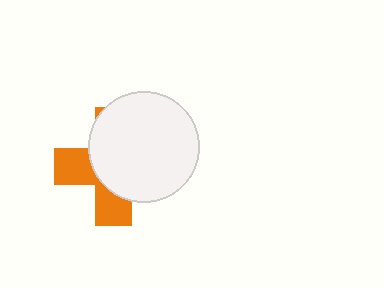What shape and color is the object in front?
The object in front is a white circle.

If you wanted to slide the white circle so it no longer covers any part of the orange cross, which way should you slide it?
Slide it toward the upper-right — that is the most direct way to separate the two shapes.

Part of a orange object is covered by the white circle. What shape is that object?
It is a cross.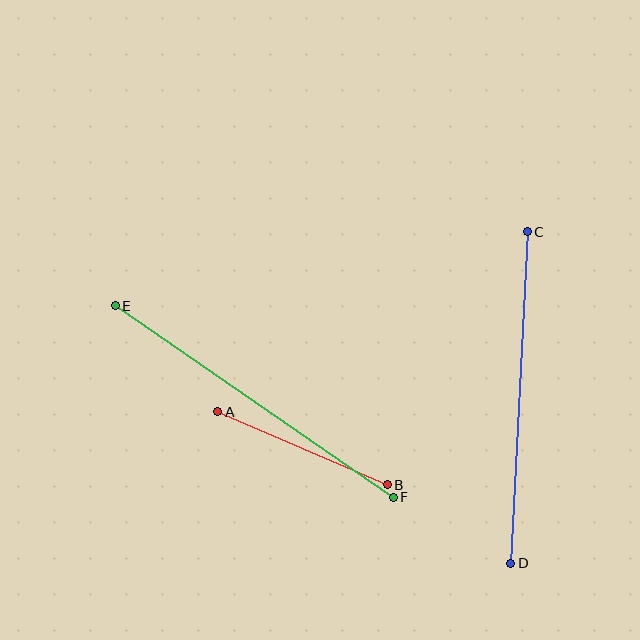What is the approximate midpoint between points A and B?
The midpoint is at approximately (303, 448) pixels.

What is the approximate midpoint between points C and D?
The midpoint is at approximately (519, 398) pixels.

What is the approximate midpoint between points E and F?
The midpoint is at approximately (254, 401) pixels.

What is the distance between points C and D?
The distance is approximately 332 pixels.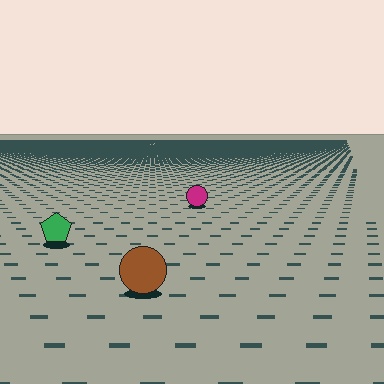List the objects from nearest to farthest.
From nearest to farthest: the brown circle, the green pentagon, the magenta circle.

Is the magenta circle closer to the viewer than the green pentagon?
No. The green pentagon is closer — you can tell from the texture gradient: the ground texture is coarser near it.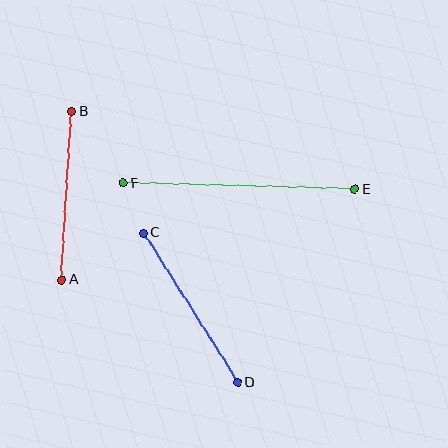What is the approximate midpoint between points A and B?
The midpoint is at approximately (67, 195) pixels.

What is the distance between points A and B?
The distance is approximately 169 pixels.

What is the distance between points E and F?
The distance is approximately 231 pixels.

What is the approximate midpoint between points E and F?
The midpoint is at approximately (239, 186) pixels.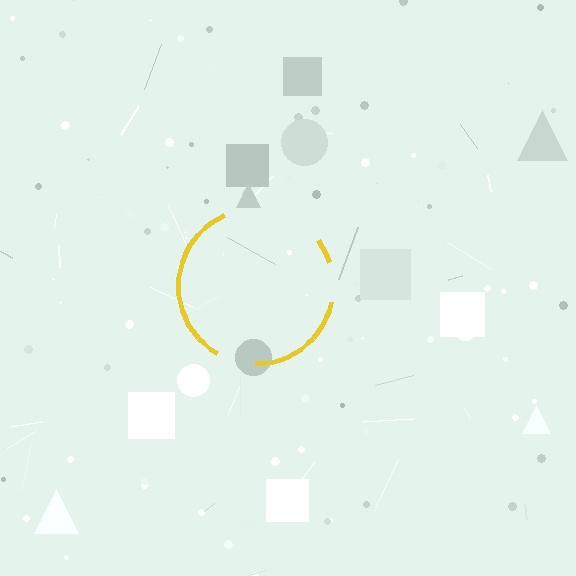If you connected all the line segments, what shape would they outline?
They would outline a circle.